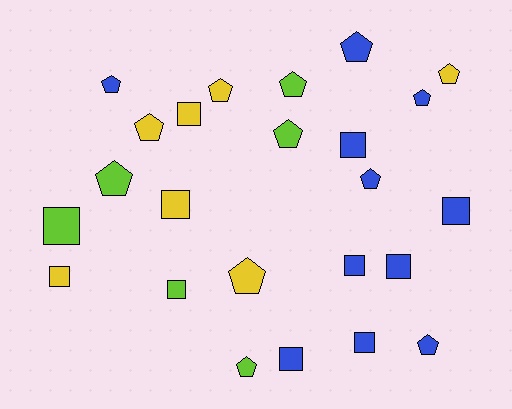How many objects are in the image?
There are 24 objects.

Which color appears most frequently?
Blue, with 11 objects.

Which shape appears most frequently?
Pentagon, with 13 objects.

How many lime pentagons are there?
There are 4 lime pentagons.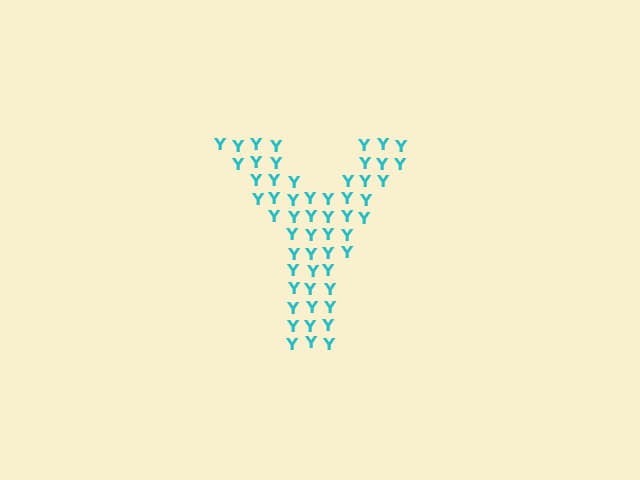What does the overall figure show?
The overall figure shows the letter Y.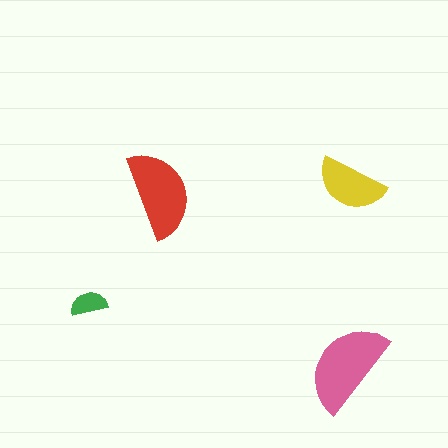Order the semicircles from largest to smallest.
the pink one, the red one, the yellow one, the green one.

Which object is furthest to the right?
The yellow semicircle is rightmost.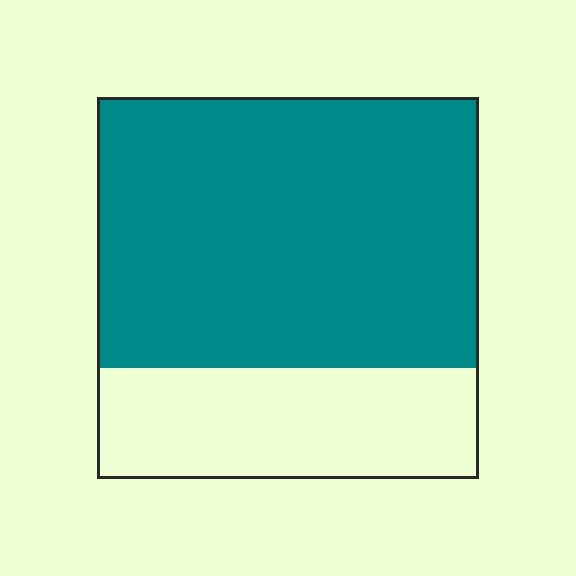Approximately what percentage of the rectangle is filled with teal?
Approximately 70%.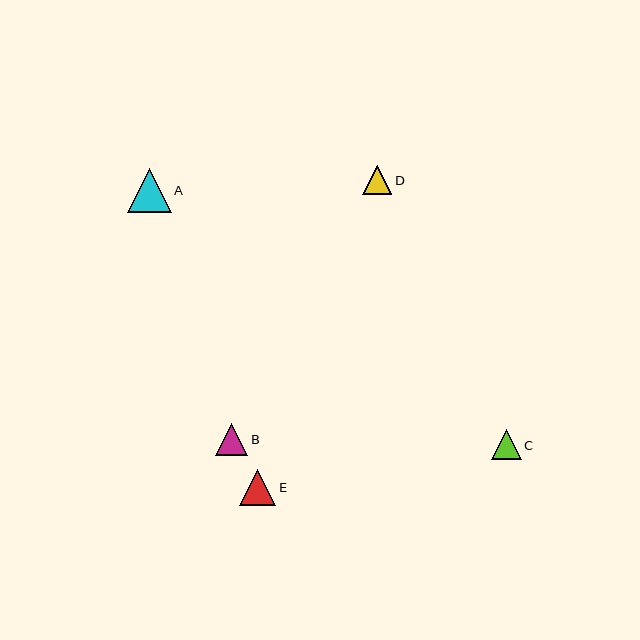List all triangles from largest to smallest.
From largest to smallest: A, E, B, C, D.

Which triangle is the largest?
Triangle A is the largest with a size of approximately 44 pixels.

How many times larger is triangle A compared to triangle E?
Triangle A is approximately 1.2 times the size of triangle E.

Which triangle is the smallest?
Triangle D is the smallest with a size of approximately 29 pixels.